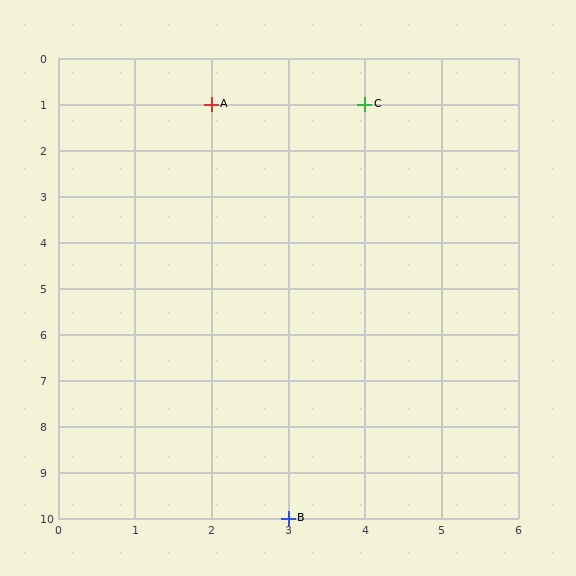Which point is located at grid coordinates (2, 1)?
Point A is at (2, 1).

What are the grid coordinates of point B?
Point B is at grid coordinates (3, 10).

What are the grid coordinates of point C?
Point C is at grid coordinates (4, 1).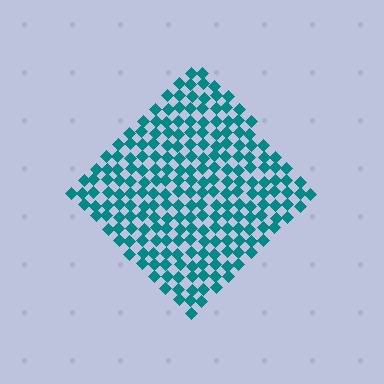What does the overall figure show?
The overall figure shows a diamond.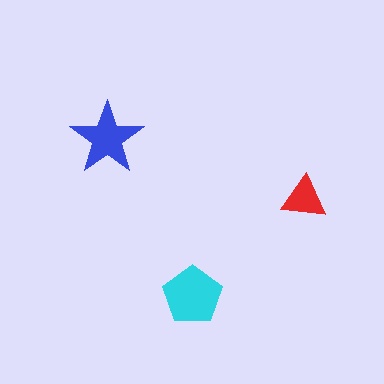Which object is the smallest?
The red triangle.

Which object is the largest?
The cyan pentagon.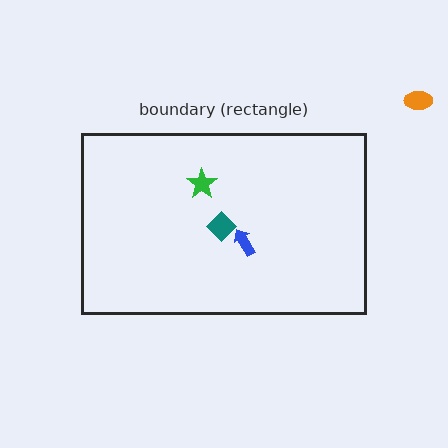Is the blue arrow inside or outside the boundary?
Inside.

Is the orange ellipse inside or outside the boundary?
Outside.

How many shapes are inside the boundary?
3 inside, 1 outside.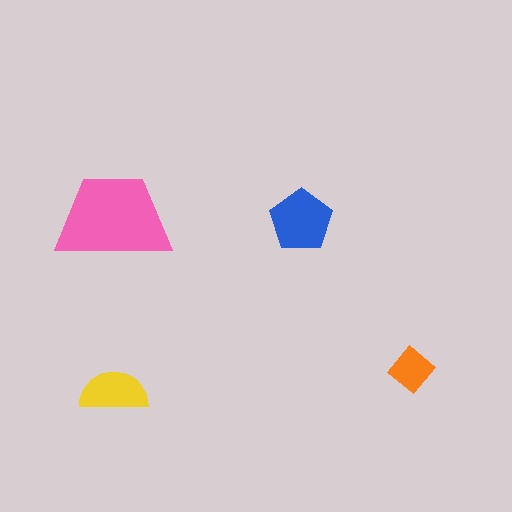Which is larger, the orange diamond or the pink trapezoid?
The pink trapezoid.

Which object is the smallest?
The orange diamond.